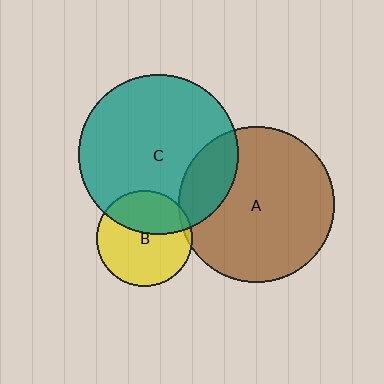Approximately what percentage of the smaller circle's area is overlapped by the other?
Approximately 20%.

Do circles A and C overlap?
Yes.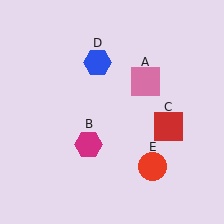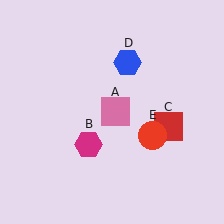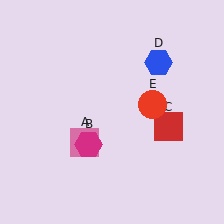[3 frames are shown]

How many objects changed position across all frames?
3 objects changed position: pink square (object A), blue hexagon (object D), red circle (object E).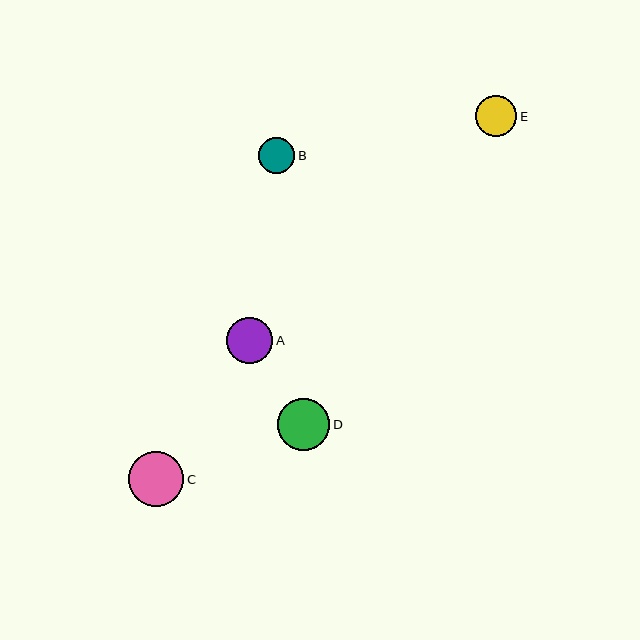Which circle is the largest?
Circle C is the largest with a size of approximately 55 pixels.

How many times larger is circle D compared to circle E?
Circle D is approximately 1.3 times the size of circle E.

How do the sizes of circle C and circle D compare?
Circle C and circle D are approximately the same size.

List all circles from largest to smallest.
From largest to smallest: C, D, A, E, B.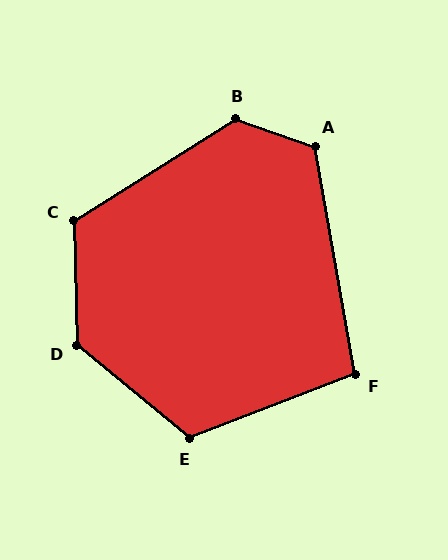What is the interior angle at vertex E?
Approximately 120 degrees (obtuse).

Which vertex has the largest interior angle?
D, at approximately 130 degrees.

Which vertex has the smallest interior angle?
F, at approximately 101 degrees.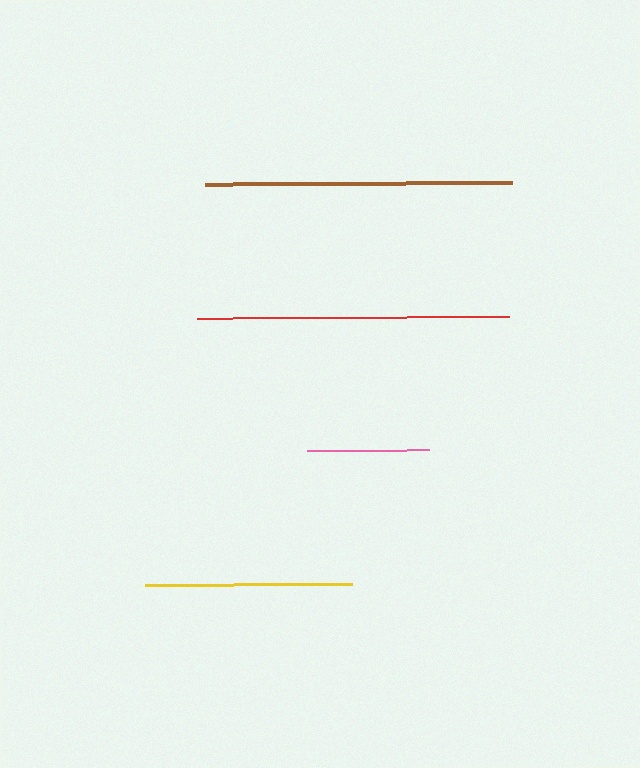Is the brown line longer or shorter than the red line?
The red line is longer than the brown line.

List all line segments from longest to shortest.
From longest to shortest: red, brown, yellow, pink.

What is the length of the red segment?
The red segment is approximately 312 pixels long.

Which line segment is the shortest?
The pink line is the shortest at approximately 122 pixels.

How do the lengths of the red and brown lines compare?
The red and brown lines are approximately the same length.